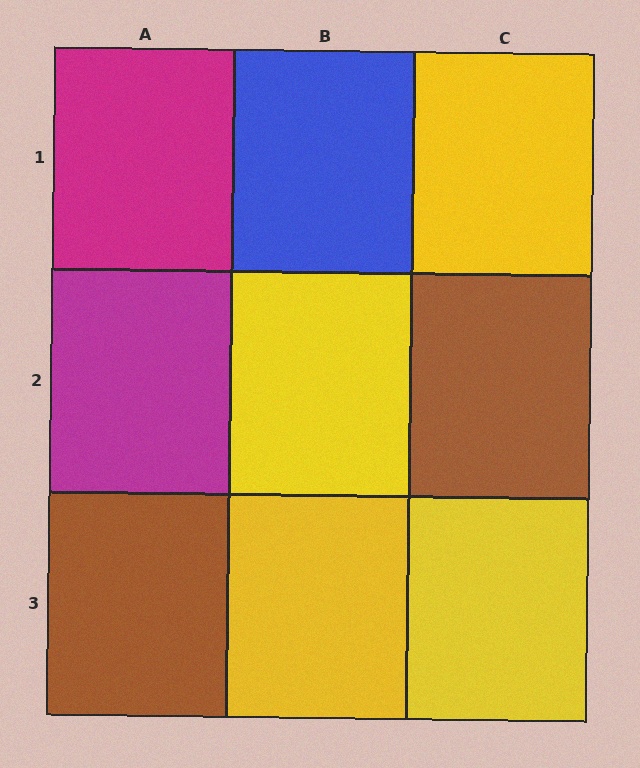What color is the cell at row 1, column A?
Magenta.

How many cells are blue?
1 cell is blue.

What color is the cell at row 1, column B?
Blue.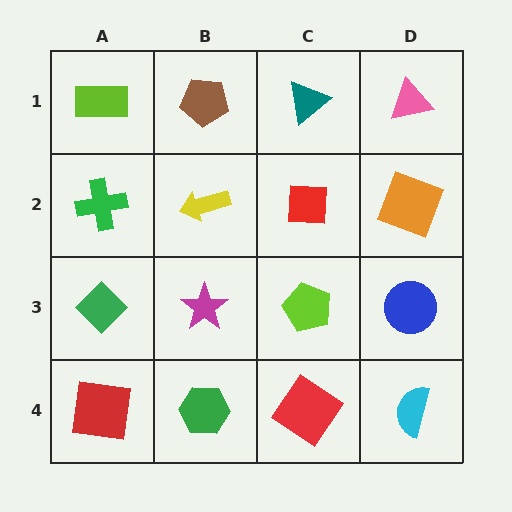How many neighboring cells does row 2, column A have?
3.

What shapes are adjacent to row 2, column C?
A teal triangle (row 1, column C), a lime pentagon (row 3, column C), a yellow arrow (row 2, column B), an orange square (row 2, column D).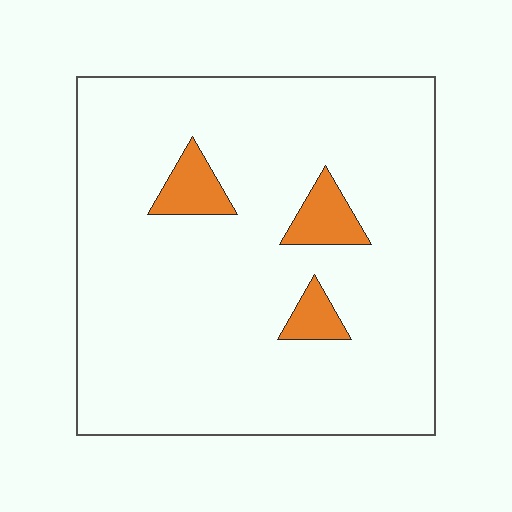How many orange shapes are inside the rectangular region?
3.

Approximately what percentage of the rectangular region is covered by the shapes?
Approximately 10%.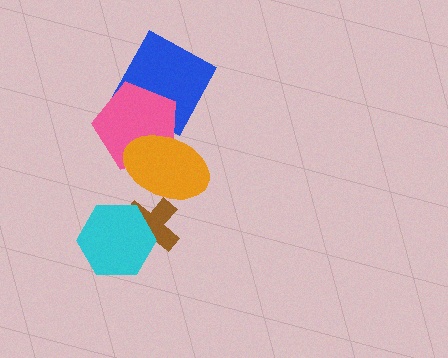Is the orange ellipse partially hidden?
No, no other shape covers it.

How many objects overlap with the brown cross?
2 objects overlap with the brown cross.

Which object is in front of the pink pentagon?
The orange ellipse is in front of the pink pentagon.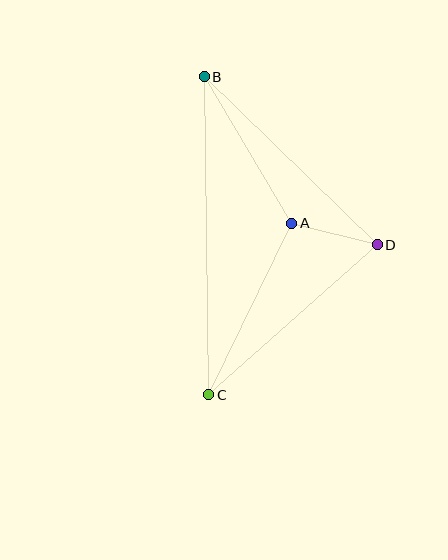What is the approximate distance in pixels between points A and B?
The distance between A and B is approximately 171 pixels.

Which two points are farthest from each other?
Points B and C are farthest from each other.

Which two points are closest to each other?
Points A and D are closest to each other.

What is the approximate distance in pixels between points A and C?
The distance between A and C is approximately 191 pixels.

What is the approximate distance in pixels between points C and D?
The distance between C and D is approximately 226 pixels.